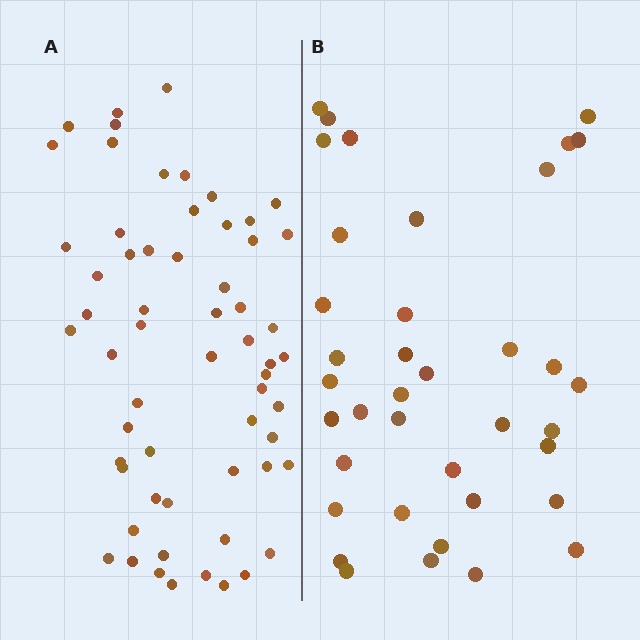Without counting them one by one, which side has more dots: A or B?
Region A (the left region) has more dots.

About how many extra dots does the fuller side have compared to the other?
Region A has approximately 20 more dots than region B.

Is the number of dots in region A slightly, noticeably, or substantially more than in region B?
Region A has substantially more. The ratio is roughly 1.6 to 1.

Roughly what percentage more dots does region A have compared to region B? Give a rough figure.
About 60% more.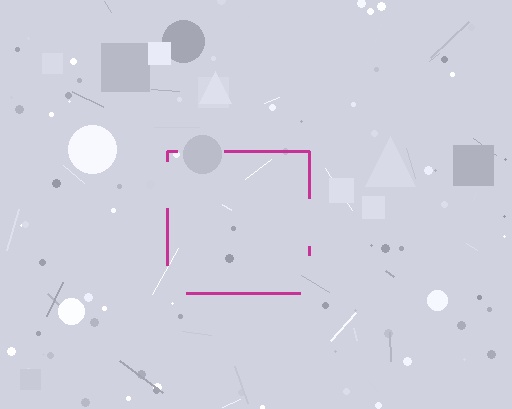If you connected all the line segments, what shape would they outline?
They would outline a square.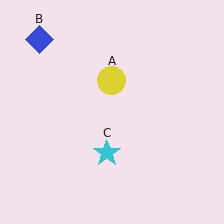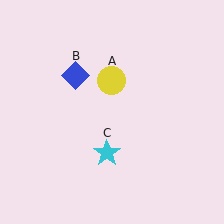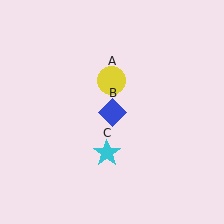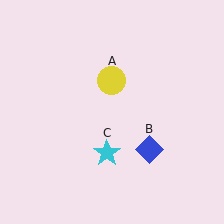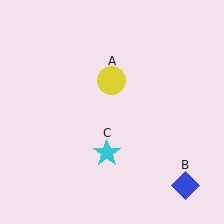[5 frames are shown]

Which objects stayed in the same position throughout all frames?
Yellow circle (object A) and cyan star (object C) remained stationary.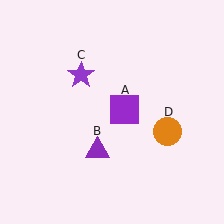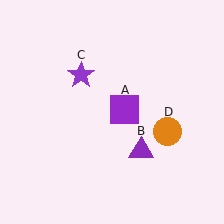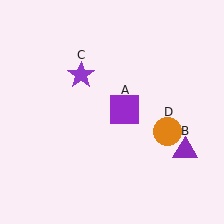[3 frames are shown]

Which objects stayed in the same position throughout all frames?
Purple square (object A) and purple star (object C) and orange circle (object D) remained stationary.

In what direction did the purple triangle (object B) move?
The purple triangle (object B) moved right.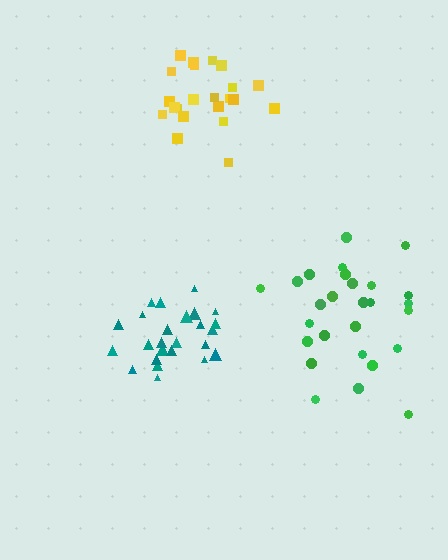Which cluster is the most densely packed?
Teal.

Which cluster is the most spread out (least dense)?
Green.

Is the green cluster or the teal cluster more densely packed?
Teal.